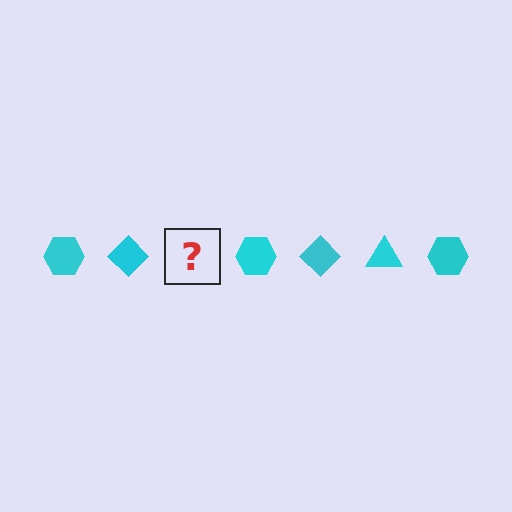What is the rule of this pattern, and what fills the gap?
The rule is that the pattern cycles through hexagon, diamond, triangle shapes in cyan. The gap should be filled with a cyan triangle.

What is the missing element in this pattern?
The missing element is a cyan triangle.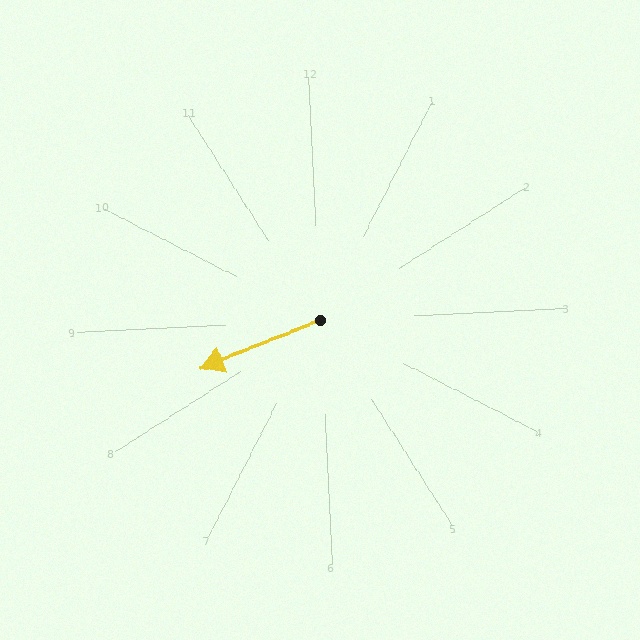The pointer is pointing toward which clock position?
Roughly 8 o'clock.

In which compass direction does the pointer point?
West.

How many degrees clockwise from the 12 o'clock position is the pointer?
Approximately 251 degrees.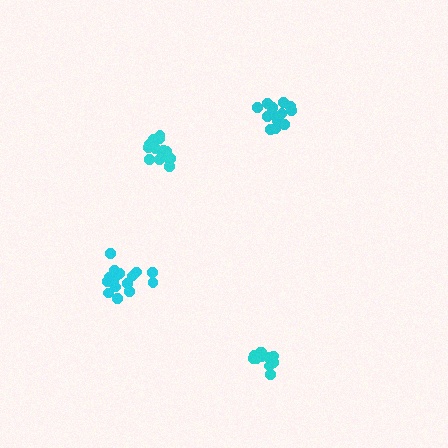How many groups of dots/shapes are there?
There are 4 groups.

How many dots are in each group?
Group 1: 12 dots, Group 2: 13 dots, Group 3: 15 dots, Group 4: 17 dots (57 total).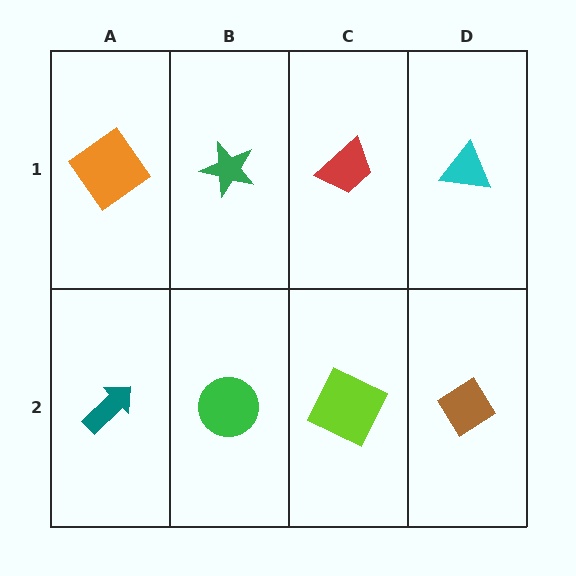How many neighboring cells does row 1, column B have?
3.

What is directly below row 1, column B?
A green circle.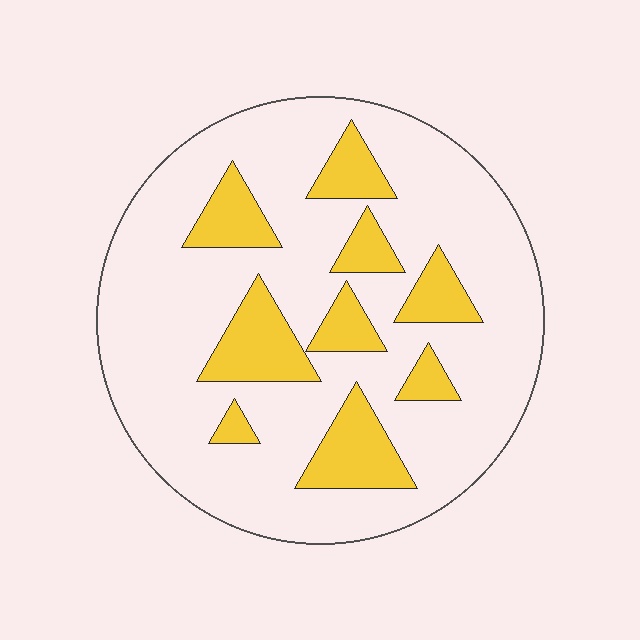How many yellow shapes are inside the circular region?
9.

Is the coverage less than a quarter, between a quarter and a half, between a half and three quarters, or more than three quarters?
Less than a quarter.